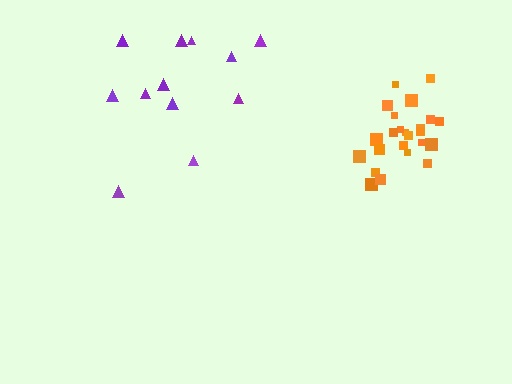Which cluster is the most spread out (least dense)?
Purple.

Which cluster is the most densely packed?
Orange.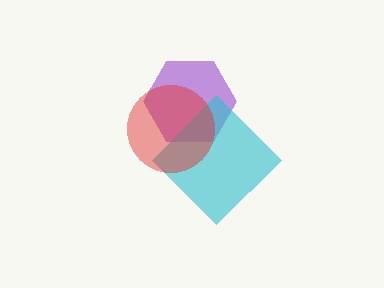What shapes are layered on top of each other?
The layered shapes are: a purple hexagon, a cyan diamond, a red circle.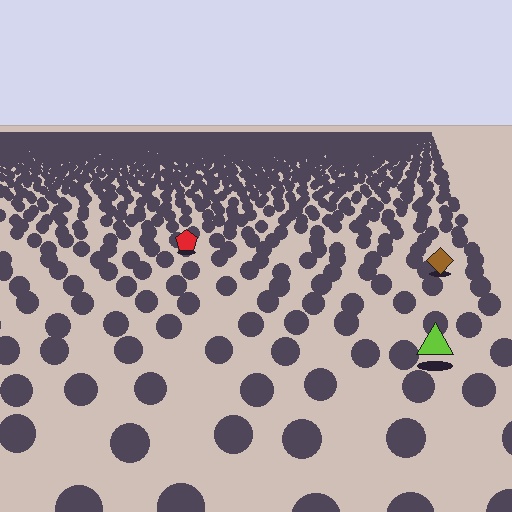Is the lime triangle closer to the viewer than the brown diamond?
Yes. The lime triangle is closer — you can tell from the texture gradient: the ground texture is coarser near it.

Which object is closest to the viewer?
The lime triangle is closest. The texture marks near it are larger and more spread out.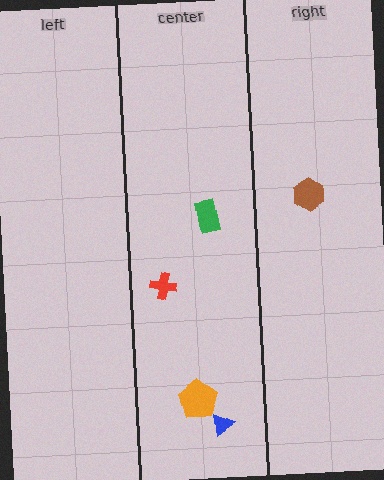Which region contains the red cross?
The center region.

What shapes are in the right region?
The brown hexagon.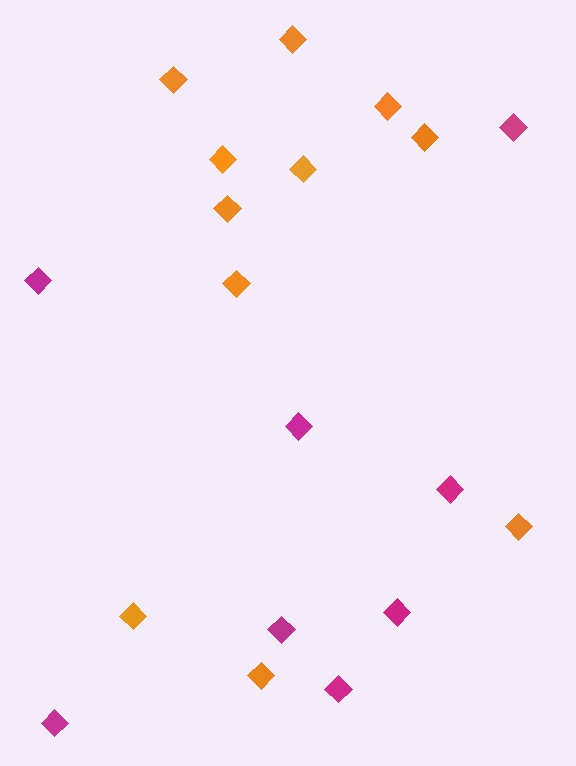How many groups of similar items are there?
There are 2 groups: one group of orange diamonds (11) and one group of magenta diamonds (8).